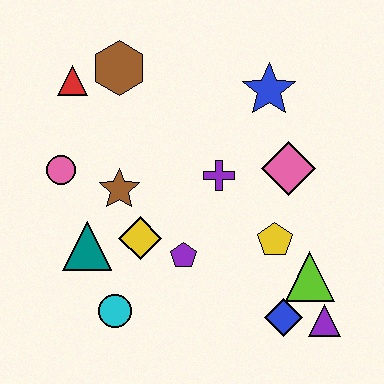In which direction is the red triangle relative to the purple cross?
The red triangle is to the left of the purple cross.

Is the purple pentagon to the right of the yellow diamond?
Yes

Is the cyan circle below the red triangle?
Yes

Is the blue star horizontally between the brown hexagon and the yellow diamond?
No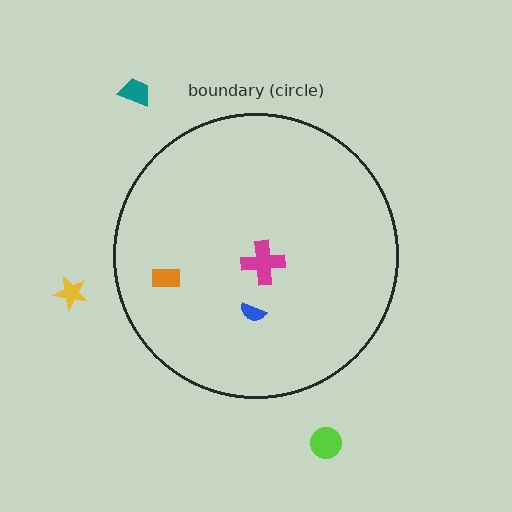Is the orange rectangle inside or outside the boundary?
Inside.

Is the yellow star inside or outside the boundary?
Outside.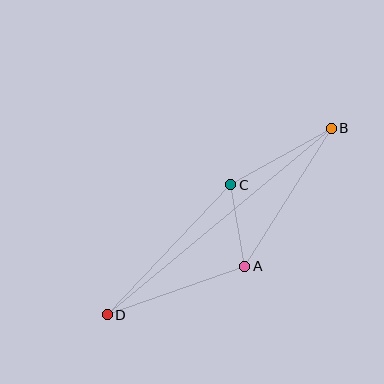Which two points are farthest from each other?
Points B and D are farthest from each other.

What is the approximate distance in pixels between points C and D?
The distance between C and D is approximately 180 pixels.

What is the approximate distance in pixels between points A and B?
The distance between A and B is approximately 163 pixels.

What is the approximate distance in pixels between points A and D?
The distance between A and D is approximately 146 pixels.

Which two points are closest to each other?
Points A and C are closest to each other.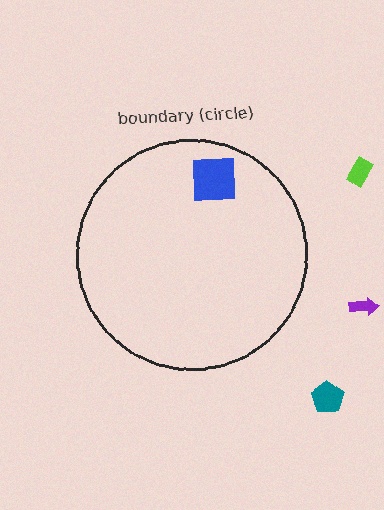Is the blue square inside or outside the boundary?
Inside.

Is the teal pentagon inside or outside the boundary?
Outside.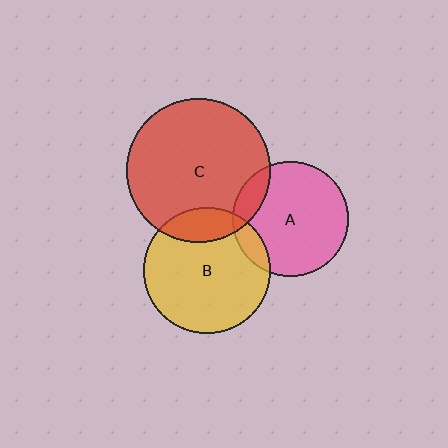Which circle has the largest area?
Circle C (red).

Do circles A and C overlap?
Yes.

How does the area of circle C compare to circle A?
Approximately 1.6 times.